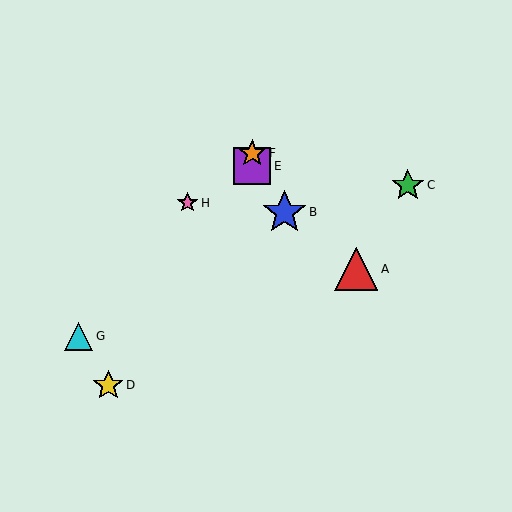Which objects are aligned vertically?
Objects E, F are aligned vertically.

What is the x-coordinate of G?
Object G is at x≈79.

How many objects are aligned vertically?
2 objects (E, F) are aligned vertically.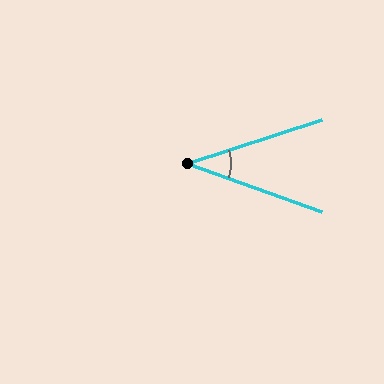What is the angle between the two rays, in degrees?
Approximately 38 degrees.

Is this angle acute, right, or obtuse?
It is acute.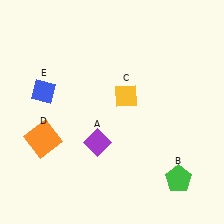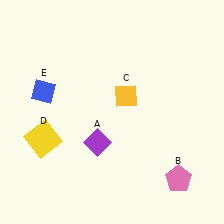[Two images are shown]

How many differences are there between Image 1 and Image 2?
There are 2 differences between the two images.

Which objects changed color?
B changed from green to pink. D changed from orange to yellow.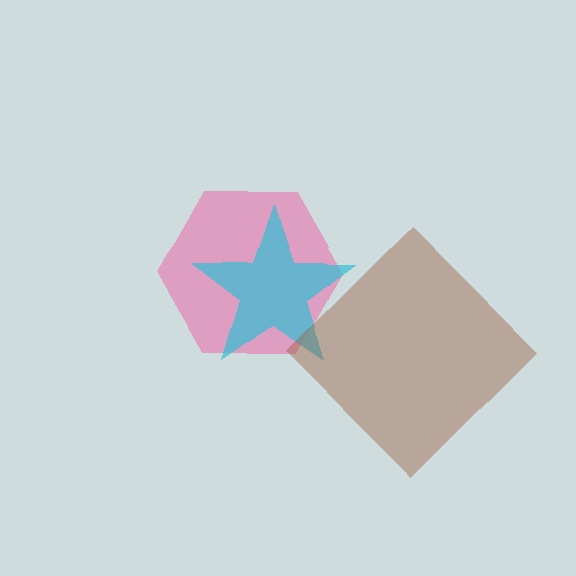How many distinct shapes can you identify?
There are 3 distinct shapes: a pink hexagon, a cyan star, a brown diamond.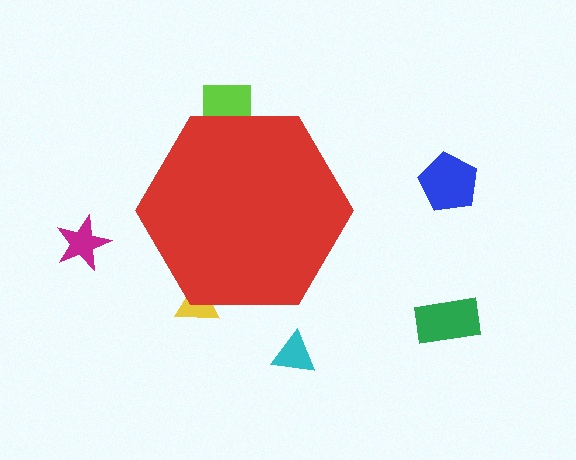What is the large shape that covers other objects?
A red hexagon.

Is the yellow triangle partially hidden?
Yes, the yellow triangle is partially hidden behind the red hexagon.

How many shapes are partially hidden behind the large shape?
2 shapes are partially hidden.